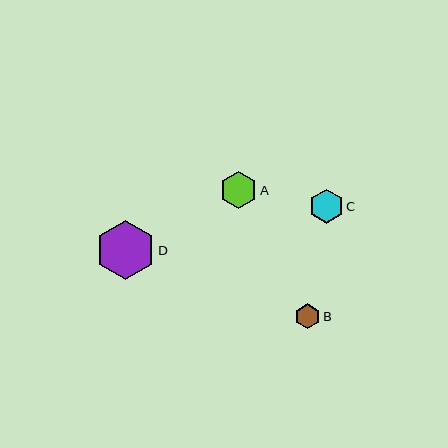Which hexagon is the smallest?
Hexagon B is the smallest with a size of approximately 25 pixels.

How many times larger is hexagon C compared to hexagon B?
Hexagon C is approximately 1.4 times the size of hexagon B.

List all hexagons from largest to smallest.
From largest to smallest: D, A, C, B.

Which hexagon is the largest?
Hexagon D is the largest with a size of approximately 60 pixels.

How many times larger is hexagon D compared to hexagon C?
Hexagon D is approximately 1.8 times the size of hexagon C.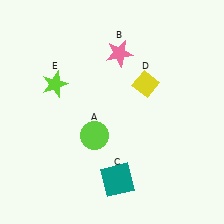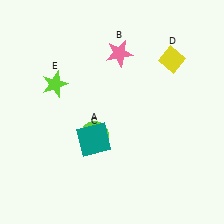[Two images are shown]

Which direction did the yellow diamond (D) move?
The yellow diamond (D) moved right.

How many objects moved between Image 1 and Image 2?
2 objects moved between the two images.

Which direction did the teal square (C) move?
The teal square (C) moved up.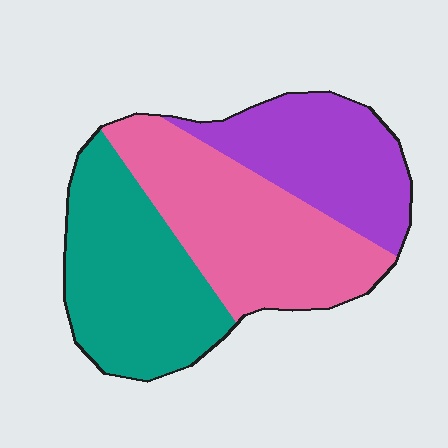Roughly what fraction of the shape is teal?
Teal covers about 35% of the shape.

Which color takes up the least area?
Purple, at roughly 25%.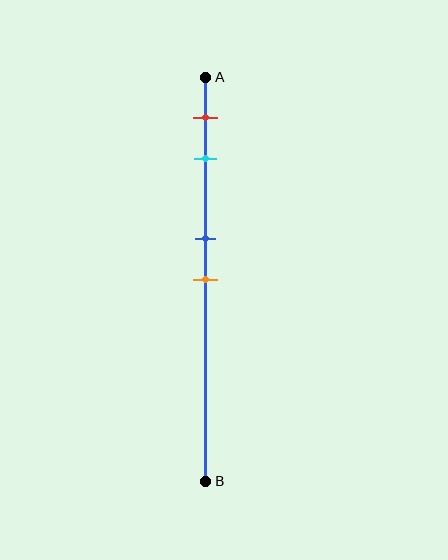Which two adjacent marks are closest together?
The blue and orange marks are the closest adjacent pair.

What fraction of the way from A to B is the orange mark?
The orange mark is approximately 50% (0.5) of the way from A to B.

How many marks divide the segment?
There are 4 marks dividing the segment.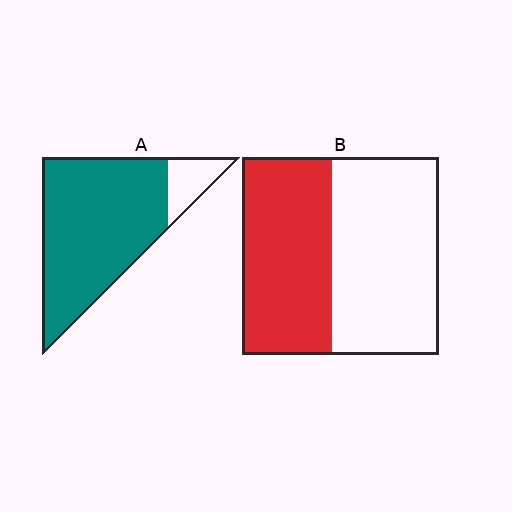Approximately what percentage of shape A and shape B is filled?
A is approximately 85% and B is approximately 45%.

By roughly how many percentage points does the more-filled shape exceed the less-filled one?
By roughly 40 percentage points (A over B).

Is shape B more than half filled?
No.